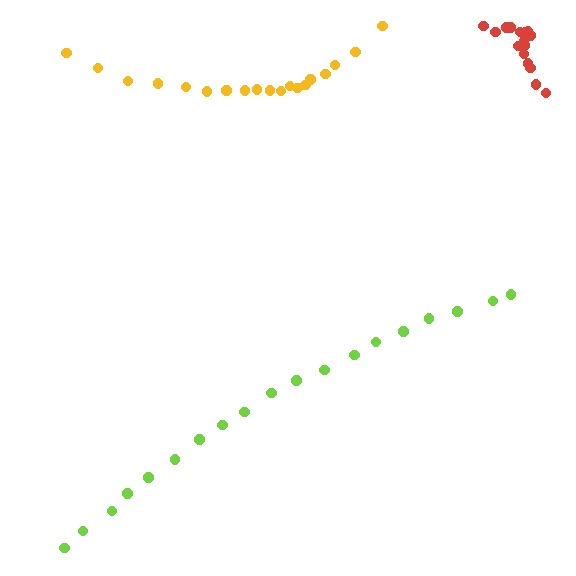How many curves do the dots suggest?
There are 3 distinct paths.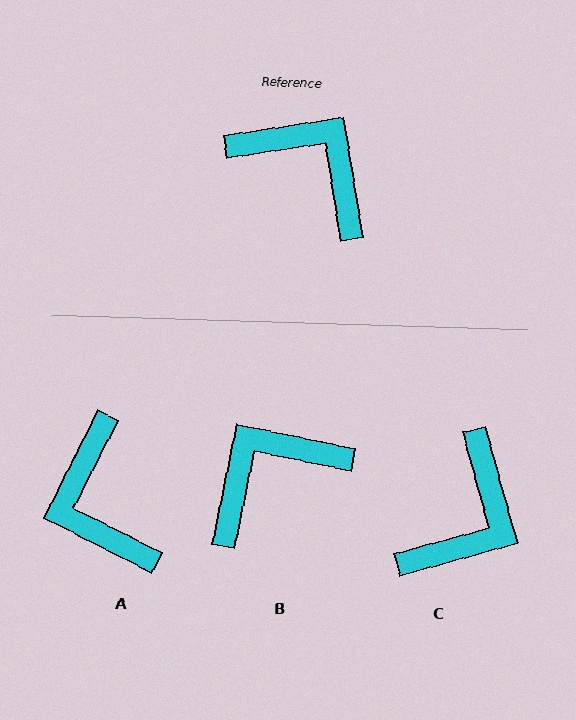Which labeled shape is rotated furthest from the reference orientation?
A, about 144 degrees away.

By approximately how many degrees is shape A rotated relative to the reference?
Approximately 144 degrees counter-clockwise.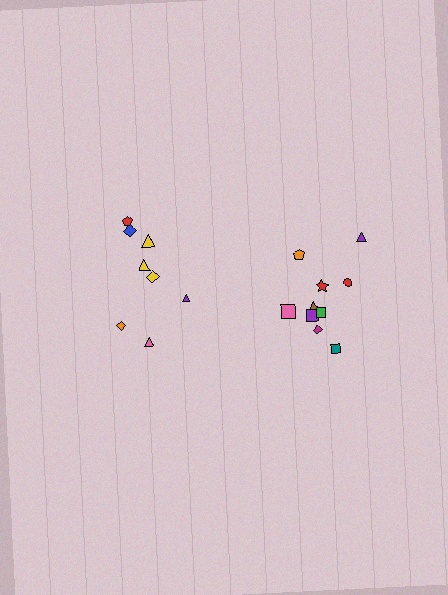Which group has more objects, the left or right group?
The right group.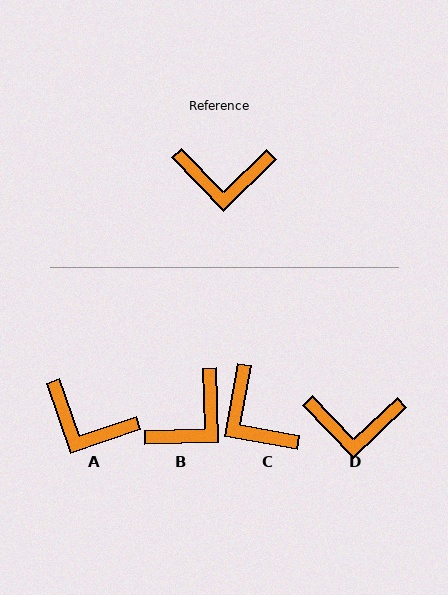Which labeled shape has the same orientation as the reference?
D.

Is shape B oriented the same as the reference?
No, it is off by about 48 degrees.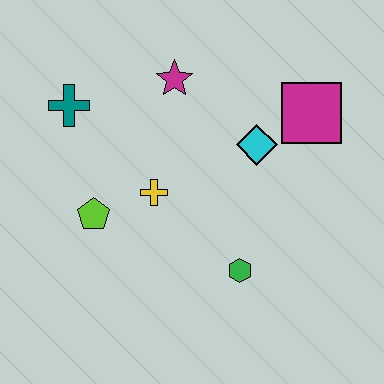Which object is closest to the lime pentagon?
The yellow cross is closest to the lime pentagon.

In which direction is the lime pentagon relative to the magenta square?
The lime pentagon is to the left of the magenta square.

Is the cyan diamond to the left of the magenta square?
Yes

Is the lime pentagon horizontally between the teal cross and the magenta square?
Yes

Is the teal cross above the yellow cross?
Yes